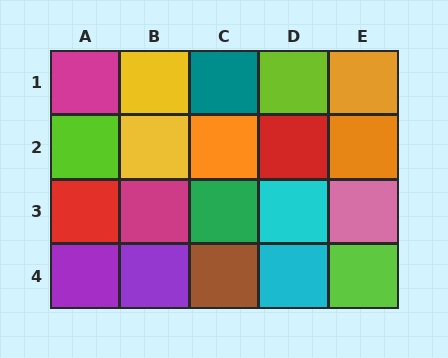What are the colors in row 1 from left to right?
Magenta, yellow, teal, lime, orange.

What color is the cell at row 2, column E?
Orange.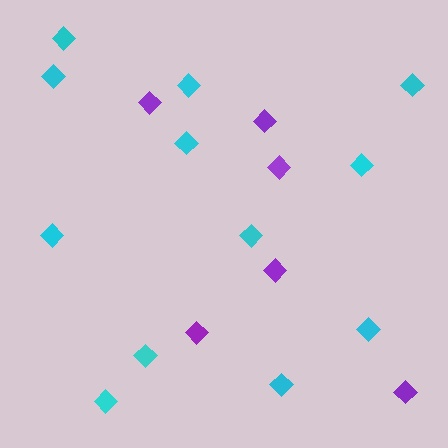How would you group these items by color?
There are 2 groups: one group of cyan diamonds (12) and one group of purple diamonds (6).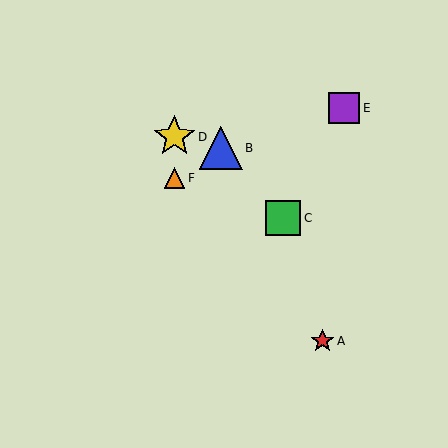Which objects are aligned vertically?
Objects D, F are aligned vertically.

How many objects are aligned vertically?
2 objects (D, F) are aligned vertically.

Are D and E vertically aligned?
No, D is at x≈174 and E is at x≈344.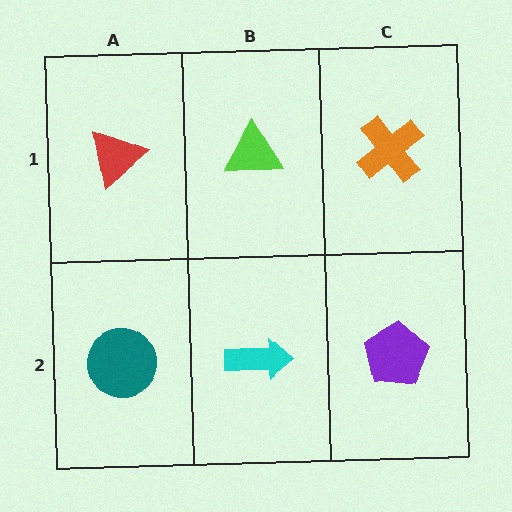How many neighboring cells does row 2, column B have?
3.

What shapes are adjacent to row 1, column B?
A cyan arrow (row 2, column B), a red triangle (row 1, column A), an orange cross (row 1, column C).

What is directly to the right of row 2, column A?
A cyan arrow.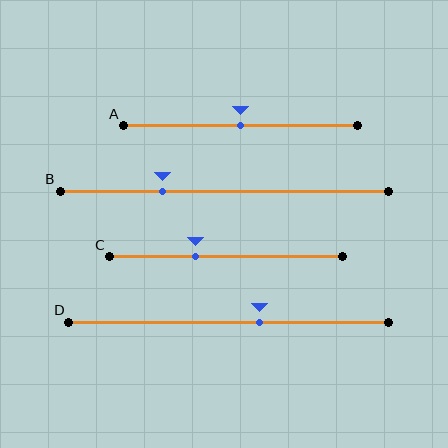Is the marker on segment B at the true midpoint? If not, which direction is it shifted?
No, the marker on segment B is shifted to the left by about 19% of the segment length.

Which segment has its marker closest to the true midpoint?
Segment A has its marker closest to the true midpoint.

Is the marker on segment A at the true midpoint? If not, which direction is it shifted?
Yes, the marker on segment A is at the true midpoint.